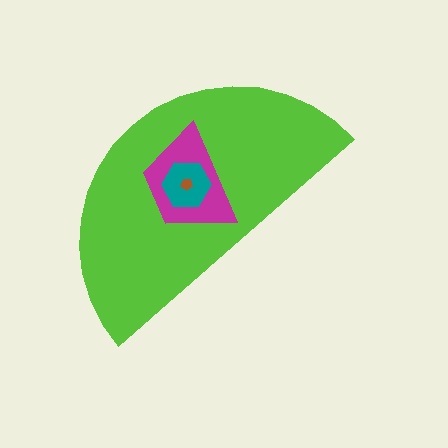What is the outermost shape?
The lime semicircle.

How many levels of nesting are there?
4.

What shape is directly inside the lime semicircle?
The magenta trapezoid.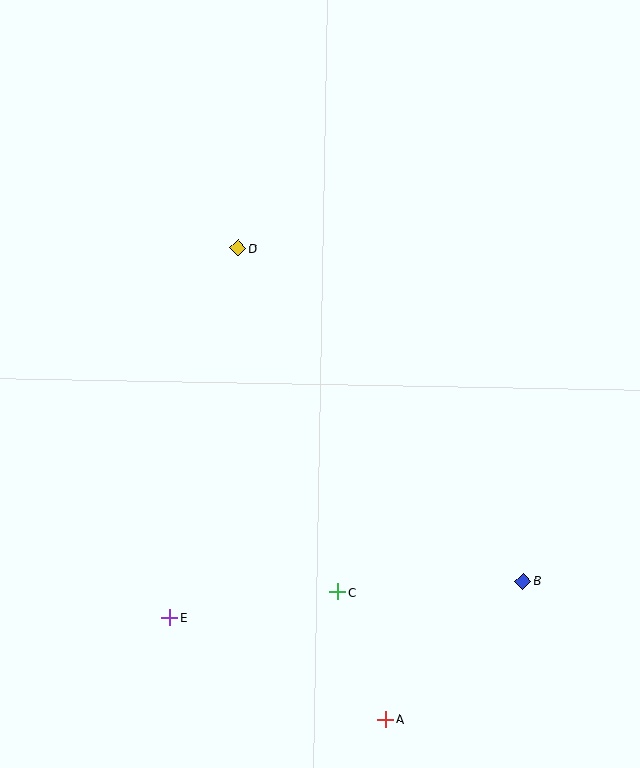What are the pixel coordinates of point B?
Point B is at (523, 581).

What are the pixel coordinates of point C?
Point C is at (338, 592).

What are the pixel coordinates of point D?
Point D is at (238, 248).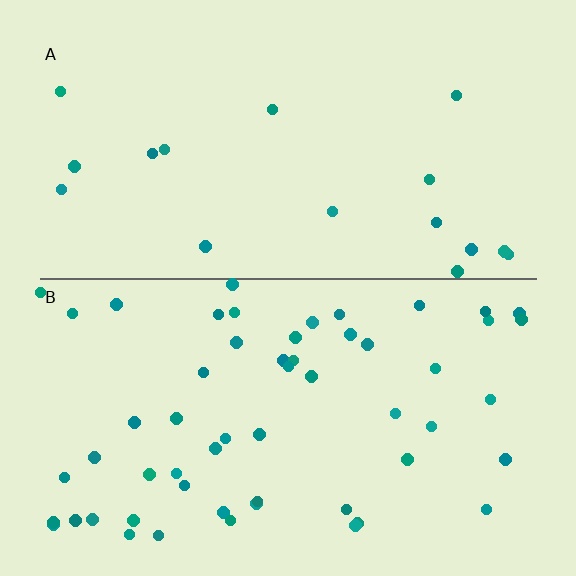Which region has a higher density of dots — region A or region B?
B (the bottom).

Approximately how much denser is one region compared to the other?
Approximately 3.3× — region B over region A.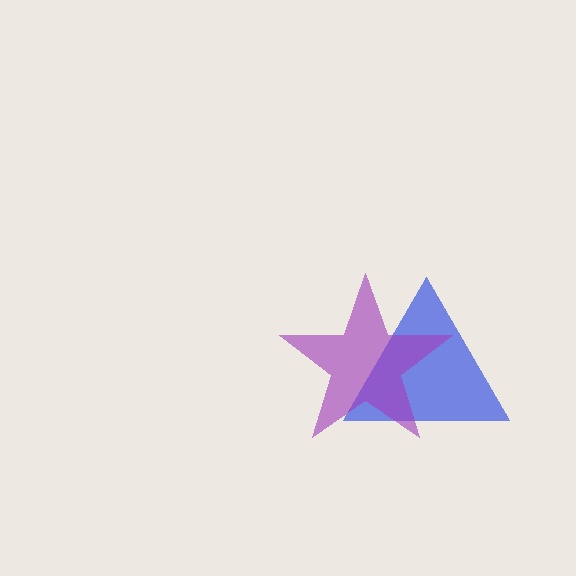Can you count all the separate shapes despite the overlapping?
Yes, there are 2 separate shapes.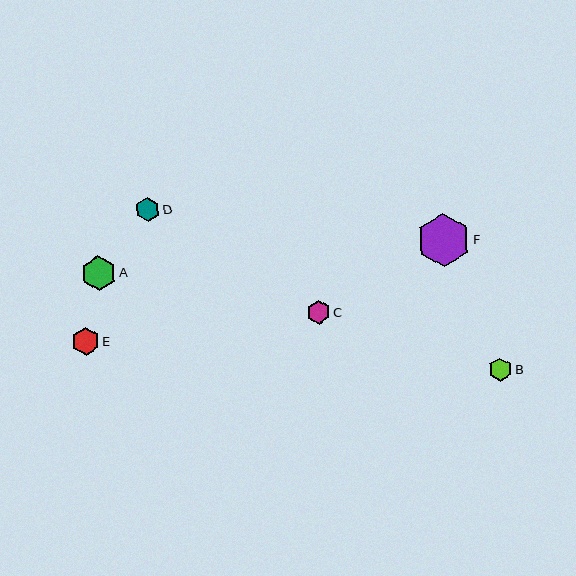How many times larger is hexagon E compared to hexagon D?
Hexagon E is approximately 1.2 times the size of hexagon D.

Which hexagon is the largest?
Hexagon F is the largest with a size of approximately 53 pixels.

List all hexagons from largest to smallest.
From largest to smallest: F, A, E, D, C, B.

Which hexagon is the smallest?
Hexagon B is the smallest with a size of approximately 23 pixels.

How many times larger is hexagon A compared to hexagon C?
Hexagon A is approximately 1.5 times the size of hexagon C.